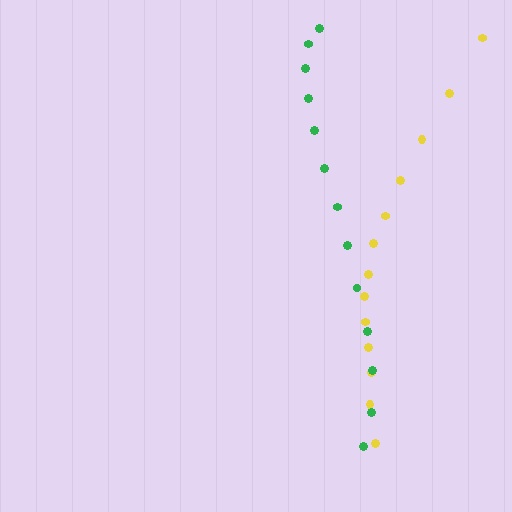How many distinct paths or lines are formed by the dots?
There are 2 distinct paths.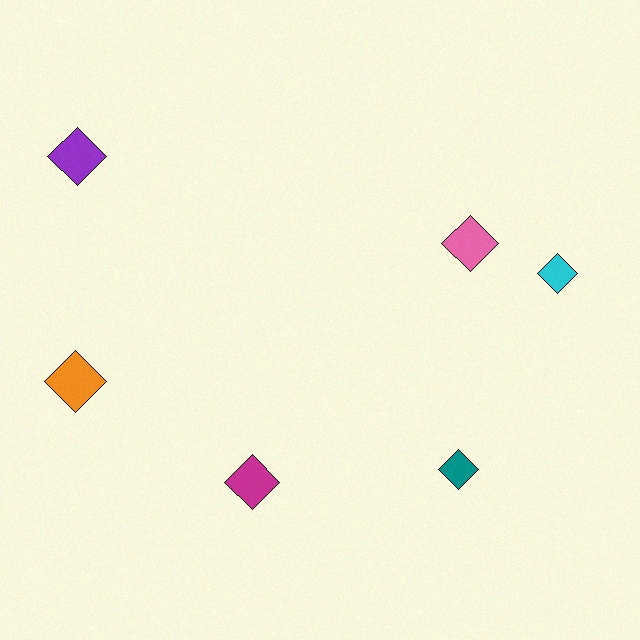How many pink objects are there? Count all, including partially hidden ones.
There is 1 pink object.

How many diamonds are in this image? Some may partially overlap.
There are 6 diamonds.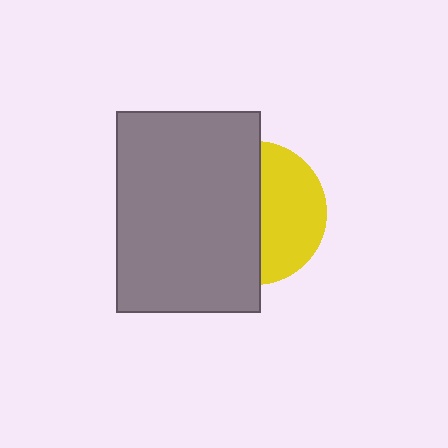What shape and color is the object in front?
The object in front is a gray rectangle.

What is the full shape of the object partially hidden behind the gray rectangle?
The partially hidden object is a yellow circle.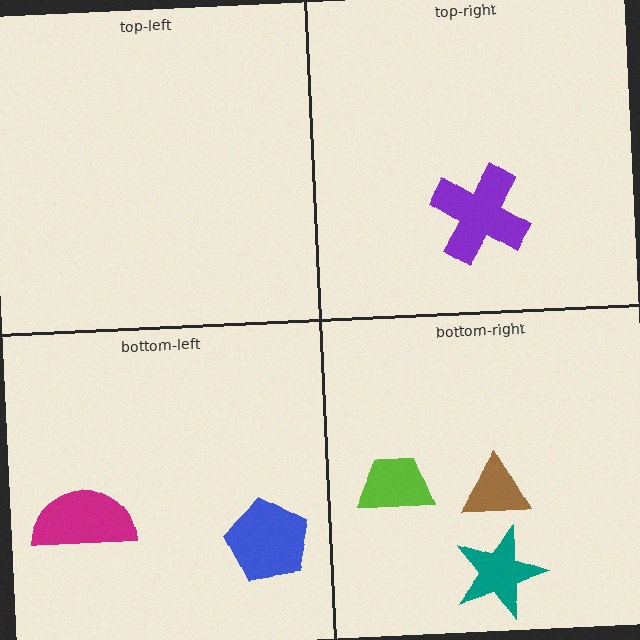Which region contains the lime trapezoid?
The bottom-right region.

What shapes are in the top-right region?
The purple cross.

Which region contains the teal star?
The bottom-right region.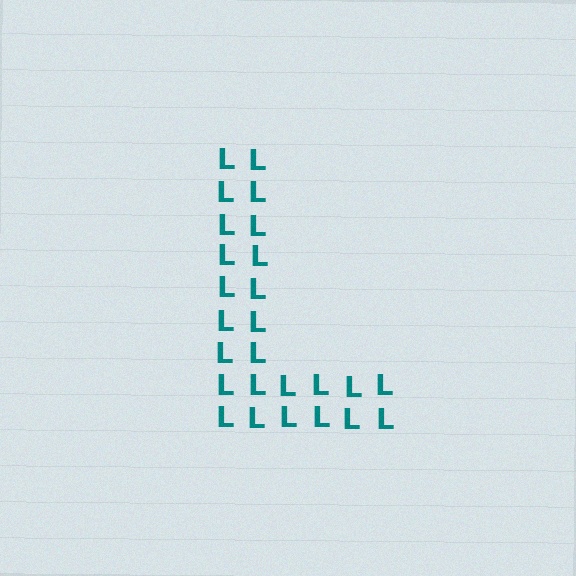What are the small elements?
The small elements are letter L's.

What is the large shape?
The large shape is the letter L.